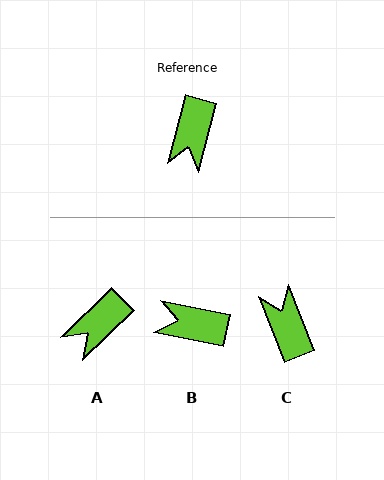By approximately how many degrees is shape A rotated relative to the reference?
Approximately 31 degrees clockwise.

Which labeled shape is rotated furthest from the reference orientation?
C, about 143 degrees away.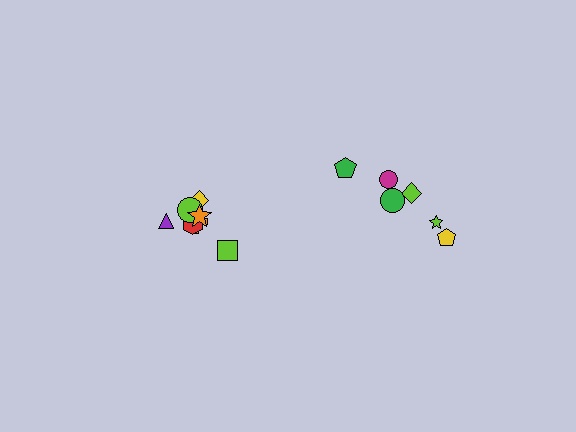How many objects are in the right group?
There are 6 objects.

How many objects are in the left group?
There are 8 objects.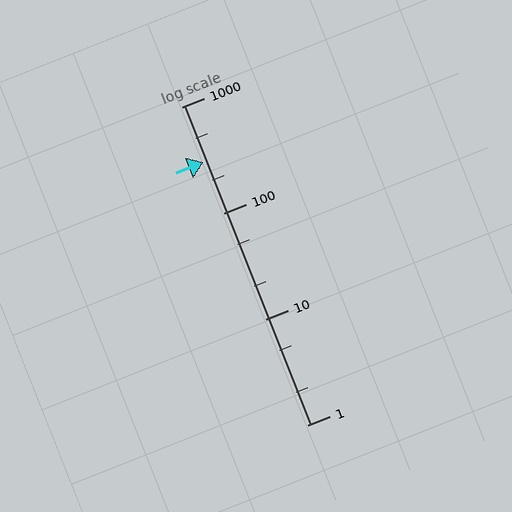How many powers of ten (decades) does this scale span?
The scale spans 3 decades, from 1 to 1000.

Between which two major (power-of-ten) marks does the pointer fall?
The pointer is between 100 and 1000.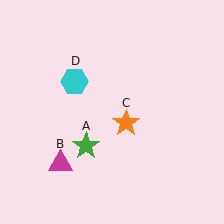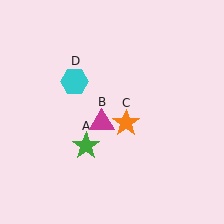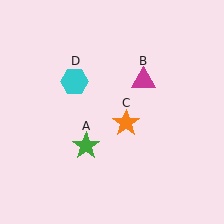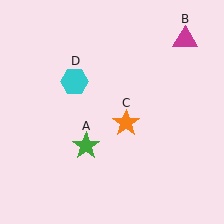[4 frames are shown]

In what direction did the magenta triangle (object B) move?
The magenta triangle (object B) moved up and to the right.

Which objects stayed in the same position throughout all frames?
Green star (object A) and orange star (object C) and cyan hexagon (object D) remained stationary.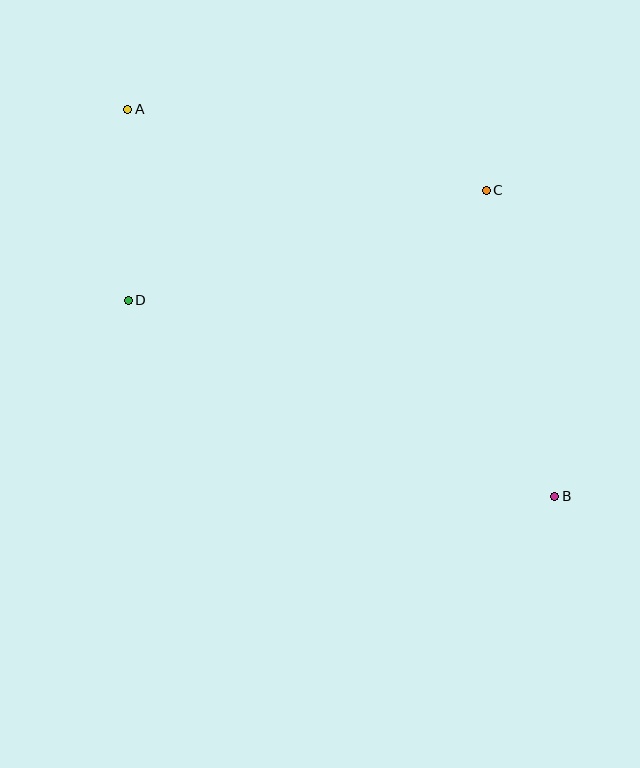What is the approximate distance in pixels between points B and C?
The distance between B and C is approximately 314 pixels.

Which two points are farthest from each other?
Points A and B are farthest from each other.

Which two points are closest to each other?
Points A and D are closest to each other.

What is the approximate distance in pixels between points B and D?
The distance between B and D is approximately 469 pixels.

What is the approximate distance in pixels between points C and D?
The distance between C and D is approximately 374 pixels.